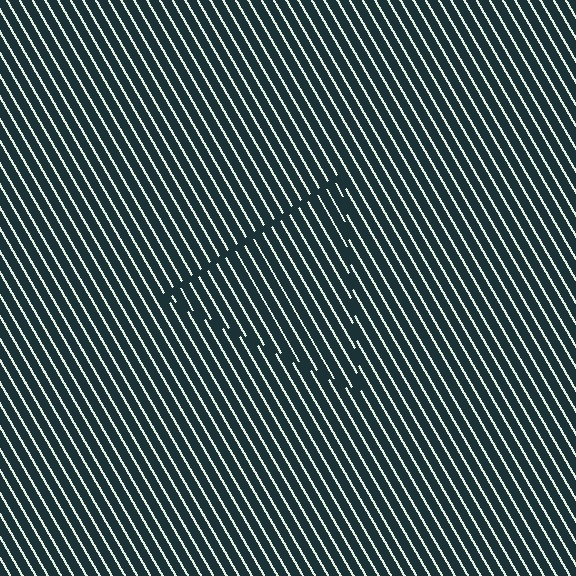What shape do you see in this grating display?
An illusory triangle. The interior of the shape contains the same grating, shifted by half a period — the contour is defined by the phase discontinuity where line-ends from the inner and outer gratings abut.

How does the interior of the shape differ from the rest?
The interior of the shape contains the same grating, shifted by half a period — the contour is defined by the phase discontinuity where line-ends from the inner and outer gratings abut.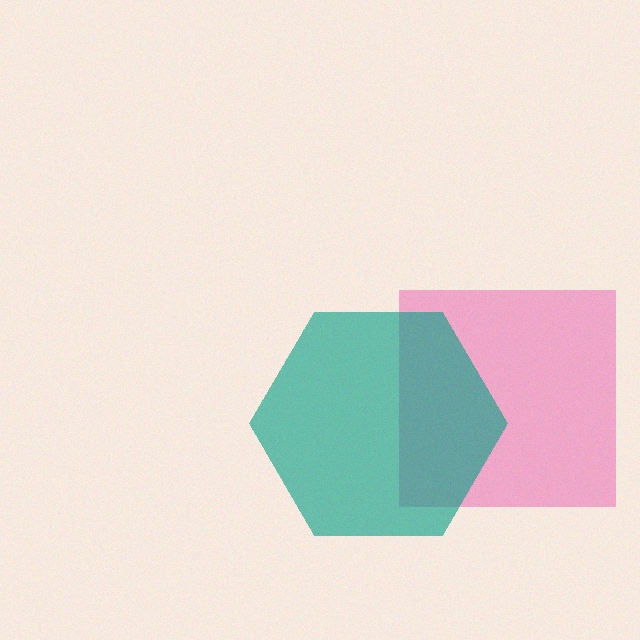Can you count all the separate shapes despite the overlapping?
Yes, there are 2 separate shapes.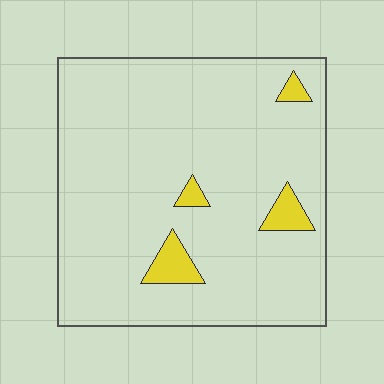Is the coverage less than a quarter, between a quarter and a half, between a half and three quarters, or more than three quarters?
Less than a quarter.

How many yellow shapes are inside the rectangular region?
4.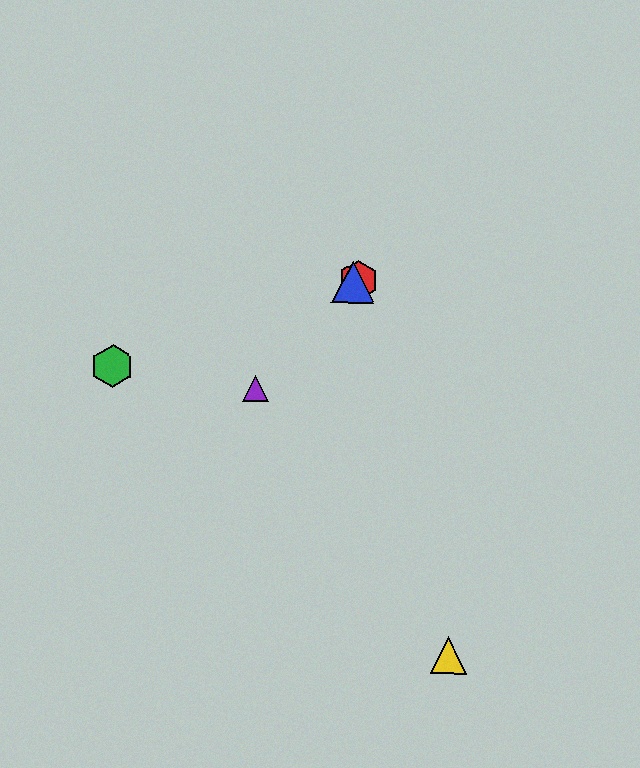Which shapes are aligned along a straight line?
The red hexagon, the blue triangle, the green hexagon are aligned along a straight line.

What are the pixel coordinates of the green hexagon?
The green hexagon is at (113, 366).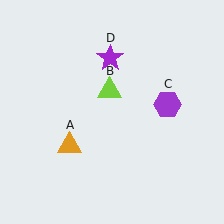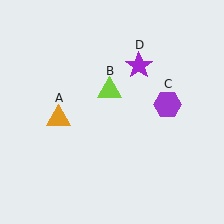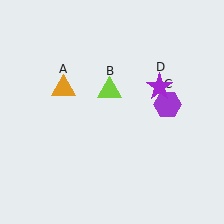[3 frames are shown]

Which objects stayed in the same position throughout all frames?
Lime triangle (object B) and purple hexagon (object C) remained stationary.